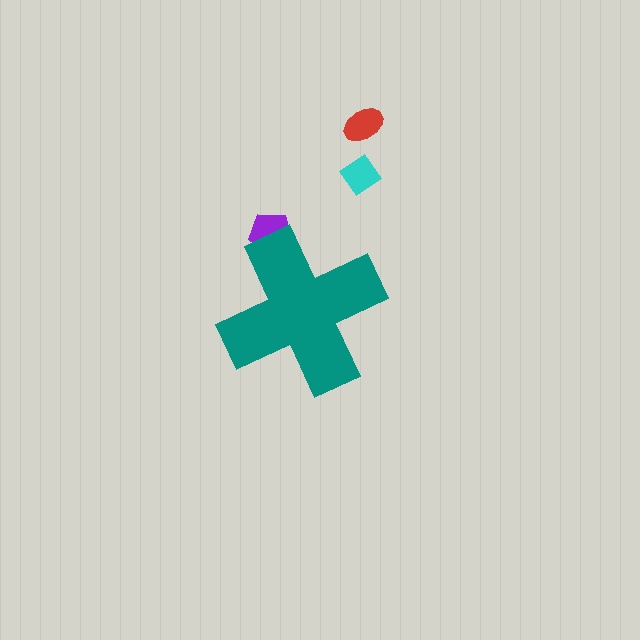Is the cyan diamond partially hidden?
No, the cyan diamond is fully visible.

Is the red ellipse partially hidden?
No, the red ellipse is fully visible.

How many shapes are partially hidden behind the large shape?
1 shape is partially hidden.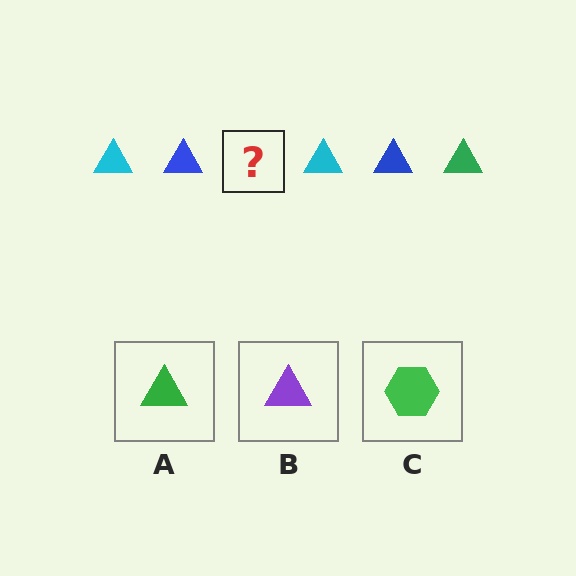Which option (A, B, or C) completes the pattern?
A.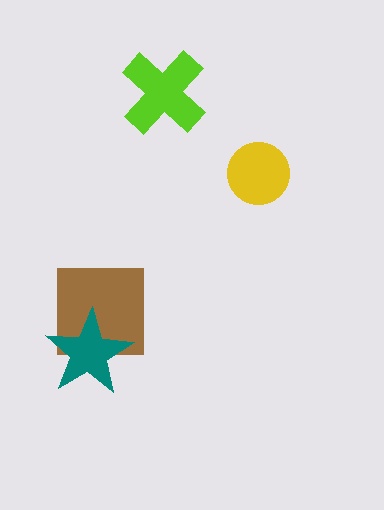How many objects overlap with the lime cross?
0 objects overlap with the lime cross.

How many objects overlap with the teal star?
1 object overlaps with the teal star.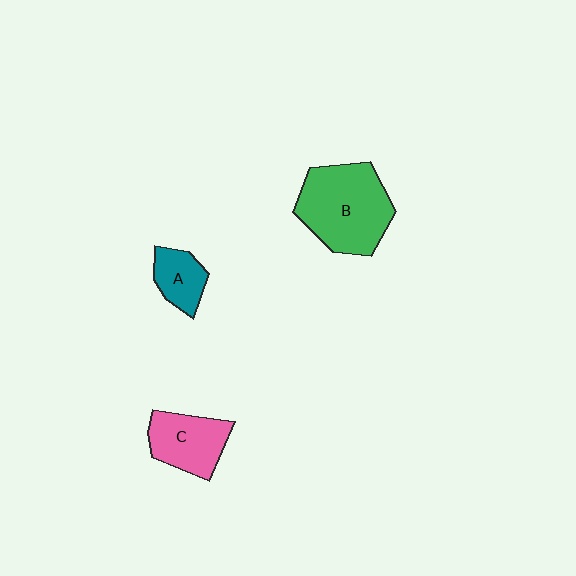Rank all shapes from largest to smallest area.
From largest to smallest: B (green), C (pink), A (teal).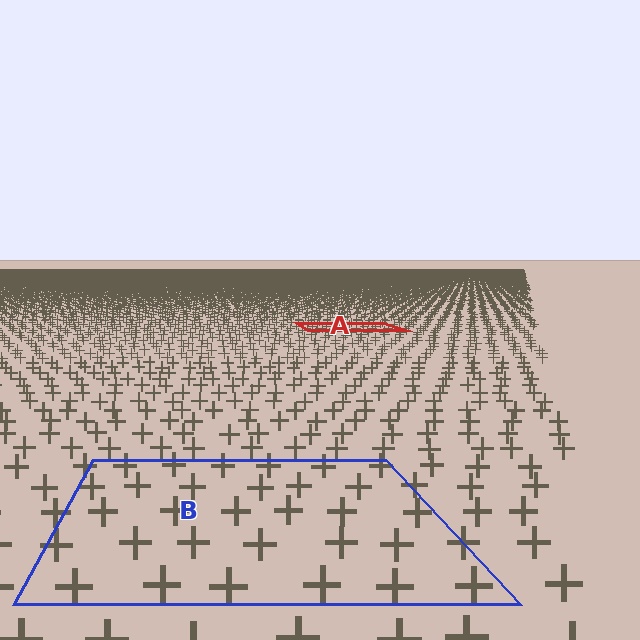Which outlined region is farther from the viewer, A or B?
Region A is farther from the viewer — the texture elements inside it appear smaller and more densely packed.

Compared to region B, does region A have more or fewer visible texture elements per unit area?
Region A has more texture elements per unit area — they are packed more densely because it is farther away.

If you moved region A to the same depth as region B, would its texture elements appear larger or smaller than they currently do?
They would appear larger. At a closer depth, the same texture elements are projected at a bigger on-screen size.